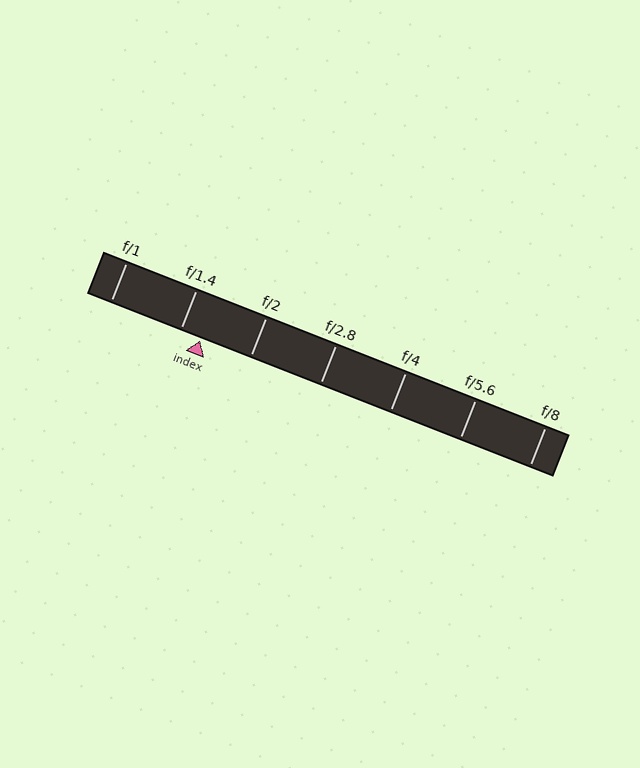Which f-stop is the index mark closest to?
The index mark is closest to f/1.4.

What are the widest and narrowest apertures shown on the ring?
The widest aperture shown is f/1 and the narrowest is f/8.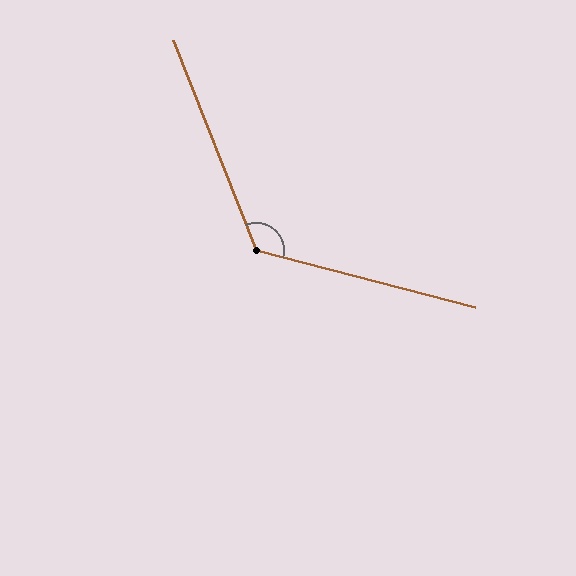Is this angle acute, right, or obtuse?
It is obtuse.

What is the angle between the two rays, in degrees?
Approximately 126 degrees.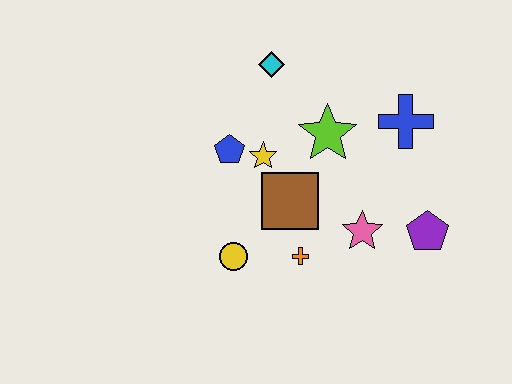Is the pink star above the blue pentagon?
No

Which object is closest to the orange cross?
The brown square is closest to the orange cross.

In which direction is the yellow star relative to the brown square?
The yellow star is above the brown square.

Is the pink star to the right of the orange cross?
Yes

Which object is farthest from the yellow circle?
The blue cross is farthest from the yellow circle.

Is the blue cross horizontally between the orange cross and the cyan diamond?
No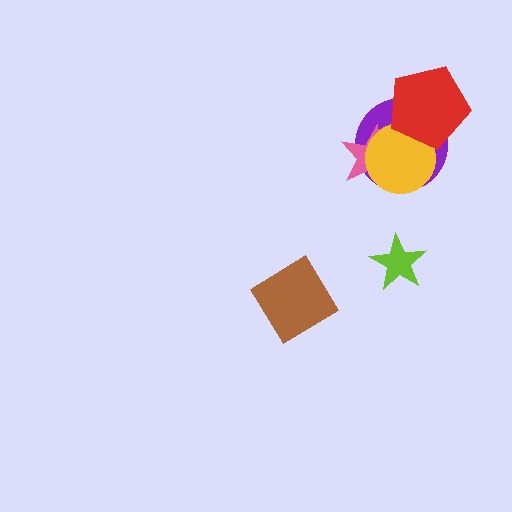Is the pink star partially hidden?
Yes, it is partially covered by another shape.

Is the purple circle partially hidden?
Yes, it is partially covered by another shape.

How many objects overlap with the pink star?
2 objects overlap with the pink star.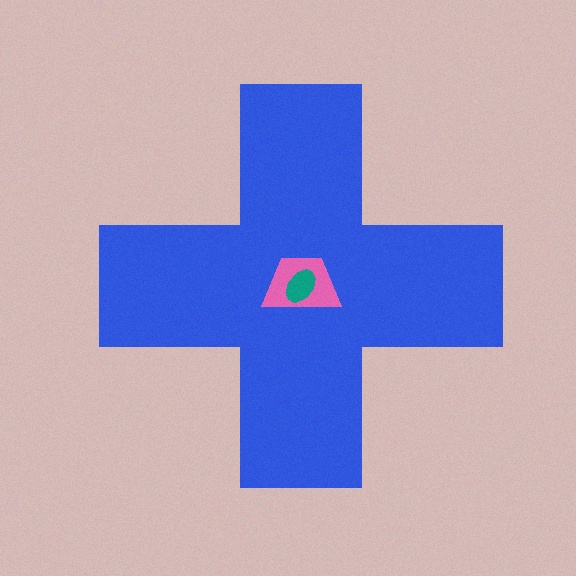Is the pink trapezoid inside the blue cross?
Yes.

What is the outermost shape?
The blue cross.